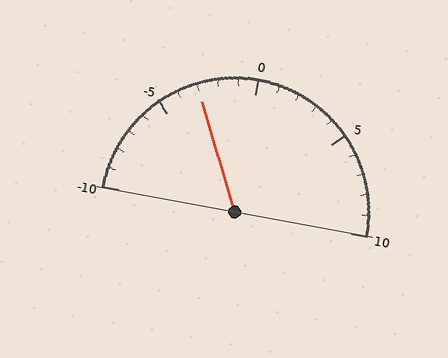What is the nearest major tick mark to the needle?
The nearest major tick mark is -5.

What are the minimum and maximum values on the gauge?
The gauge ranges from -10 to 10.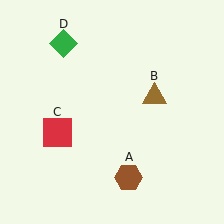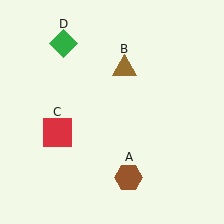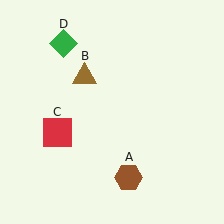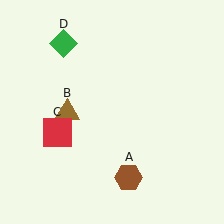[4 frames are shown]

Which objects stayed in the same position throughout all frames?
Brown hexagon (object A) and red square (object C) and green diamond (object D) remained stationary.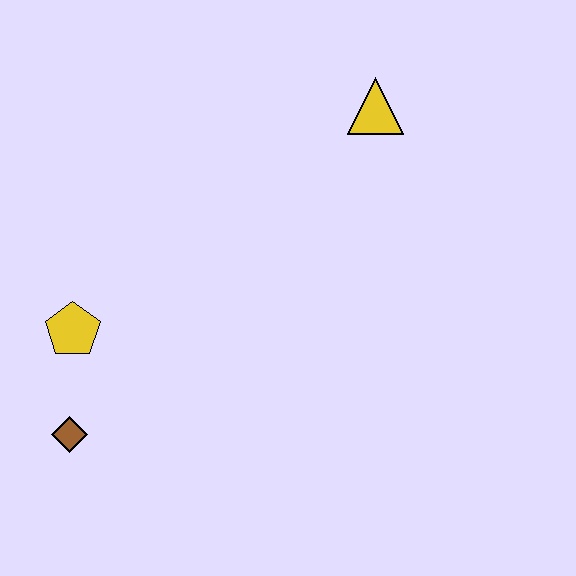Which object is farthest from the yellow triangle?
The brown diamond is farthest from the yellow triangle.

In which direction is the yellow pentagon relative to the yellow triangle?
The yellow pentagon is to the left of the yellow triangle.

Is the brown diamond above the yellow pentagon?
No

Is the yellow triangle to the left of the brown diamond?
No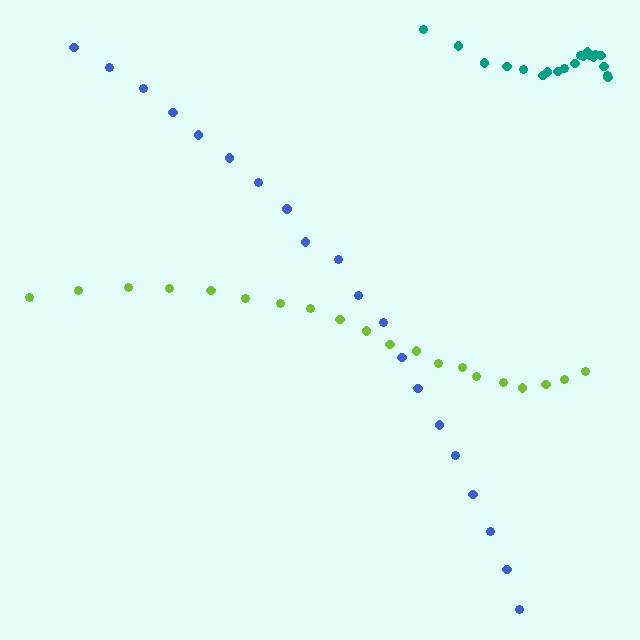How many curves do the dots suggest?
There are 3 distinct paths.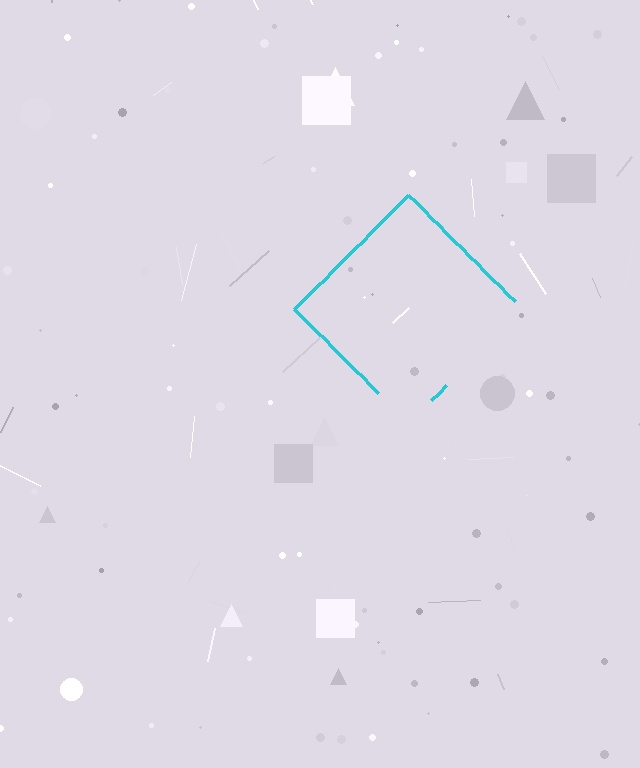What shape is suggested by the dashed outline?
The dashed outline suggests a diamond.